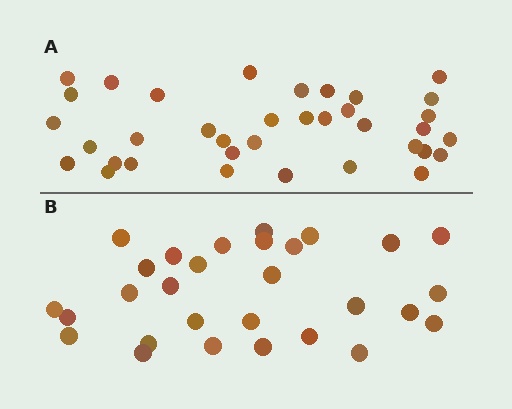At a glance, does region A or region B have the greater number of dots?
Region A (the top region) has more dots.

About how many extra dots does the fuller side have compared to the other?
Region A has roughly 8 or so more dots than region B.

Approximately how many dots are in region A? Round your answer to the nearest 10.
About 40 dots. (The exact count is 36, which rounds to 40.)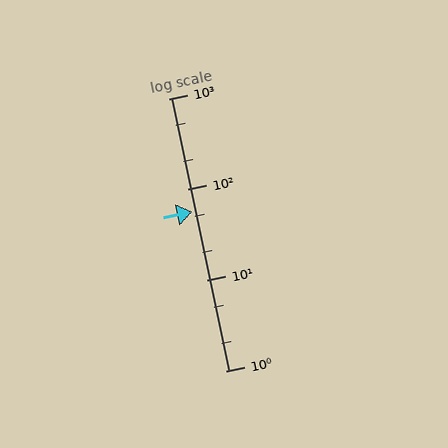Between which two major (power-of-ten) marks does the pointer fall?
The pointer is between 10 and 100.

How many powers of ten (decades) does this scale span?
The scale spans 3 decades, from 1 to 1000.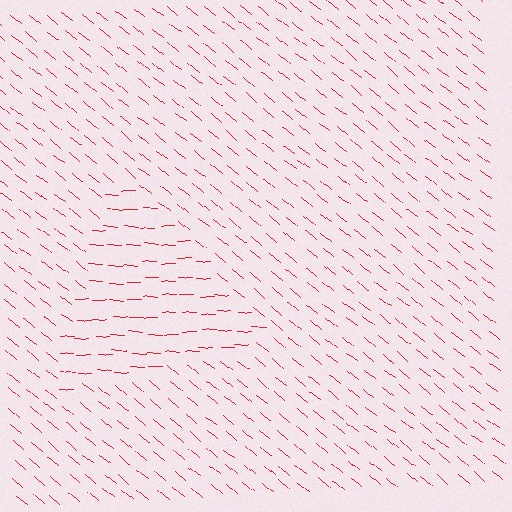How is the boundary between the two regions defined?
The boundary is defined purely by a change in line orientation (approximately 37 degrees difference). All lines are the same color and thickness.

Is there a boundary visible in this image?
Yes, there is a texture boundary formed by a change in line orientation.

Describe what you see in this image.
The image is filled with small red line segments. A triangle region in the image has lines oriented differently from the surrounding lines, creating a visible texture boundary.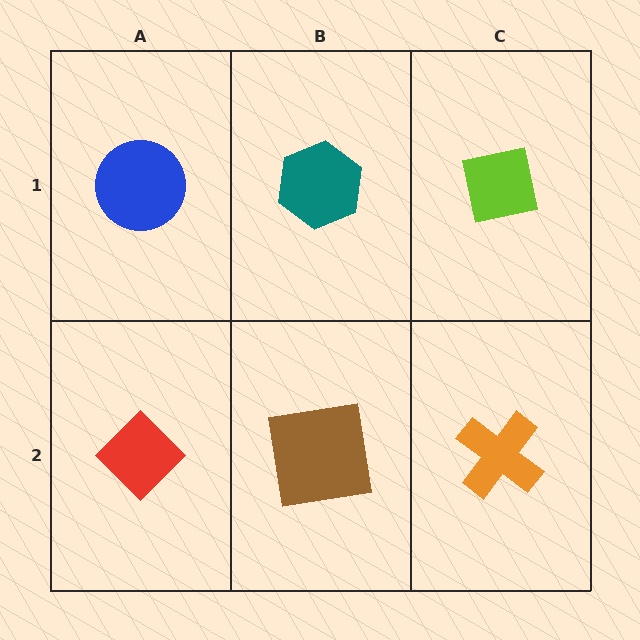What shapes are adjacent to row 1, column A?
A red diamond (row 2, column A), a teal hexagon (row 1, column B).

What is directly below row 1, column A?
A red diamond.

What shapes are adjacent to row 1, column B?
A brown square (row 2, column B), a blue circle (row 1, column A), a lime square (row 1, column C).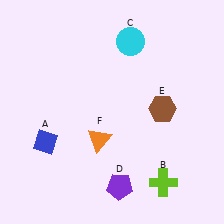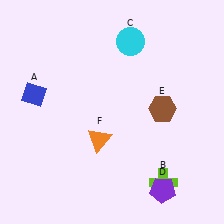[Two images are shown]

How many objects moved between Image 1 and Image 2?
2 objects moved between the two images.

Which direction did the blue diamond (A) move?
The blue diamond (A) moved up.